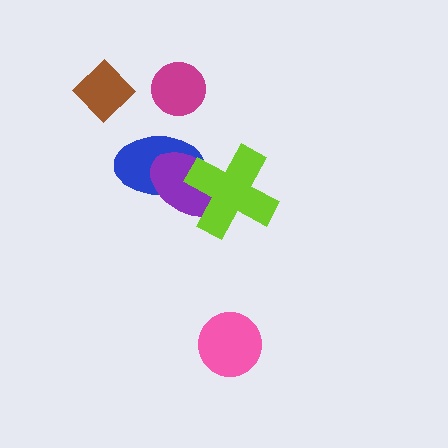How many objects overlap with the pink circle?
0 objects overlap with the pink circle.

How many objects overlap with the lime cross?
2 objects overlap with the lime cross.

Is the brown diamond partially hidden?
No, no other shape covers it.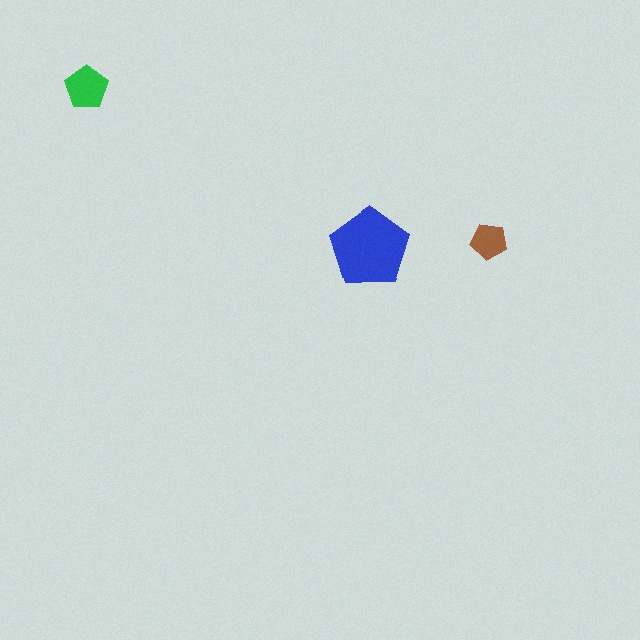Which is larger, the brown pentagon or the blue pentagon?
The blue one.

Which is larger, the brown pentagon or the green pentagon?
The green one.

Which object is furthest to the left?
The green pentagon is leftmost.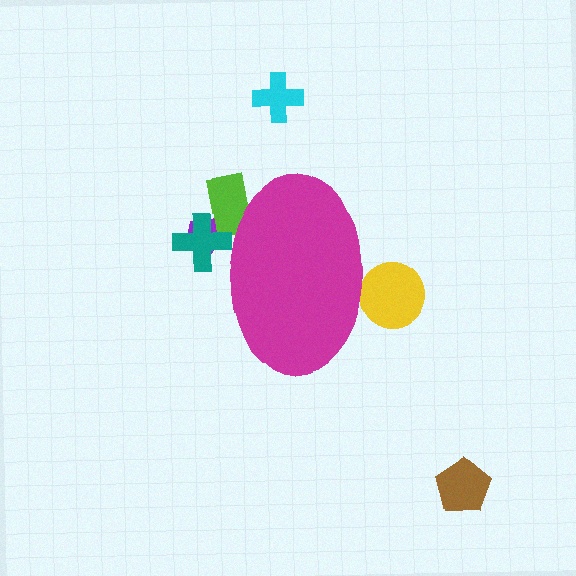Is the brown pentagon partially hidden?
No, the brown pentagon is fully visible.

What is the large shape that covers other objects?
A magenta ellipse.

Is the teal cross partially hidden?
Yes, the teal cross is partially hidden behind the magenta ellipse.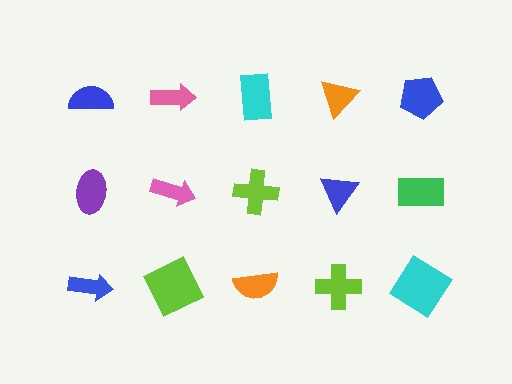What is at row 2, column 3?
A lime cross.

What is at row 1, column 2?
A pink arrow.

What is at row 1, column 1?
A blue semicircle.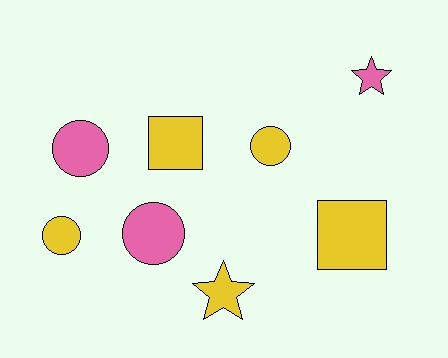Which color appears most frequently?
Yellow, with 5 objects.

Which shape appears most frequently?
Circle, with 4 objects.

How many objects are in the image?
There are 8 objects.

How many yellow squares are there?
There are 2 yellow squares.